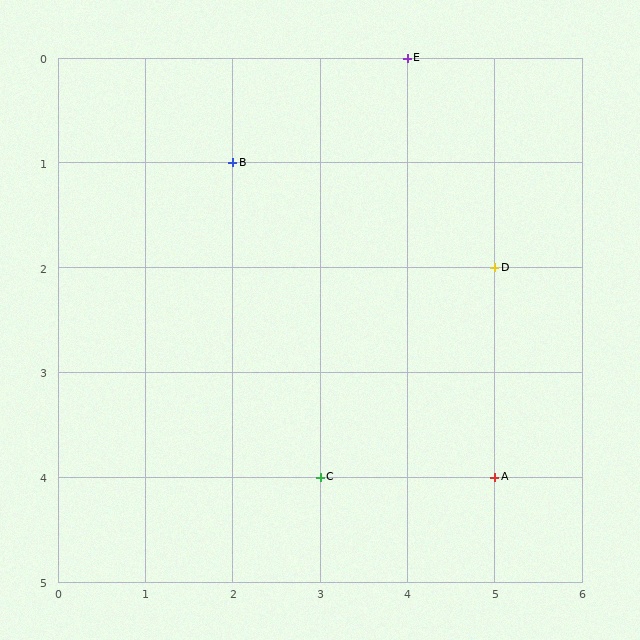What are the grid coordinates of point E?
Point E is at grid coordinates (4, 0).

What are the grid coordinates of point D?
Point D is at grid coordinates (5, 2).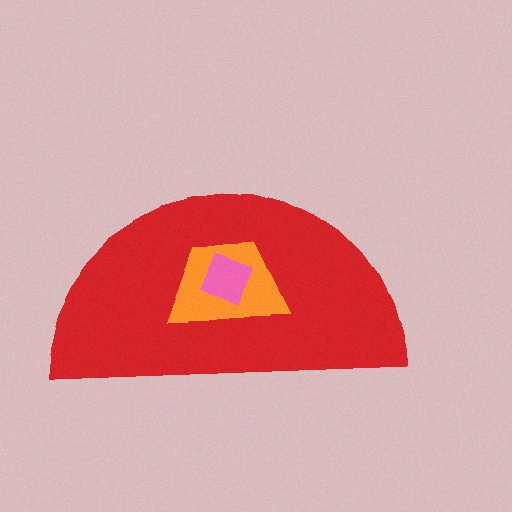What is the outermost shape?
The red semicircle.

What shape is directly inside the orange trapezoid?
The pink square.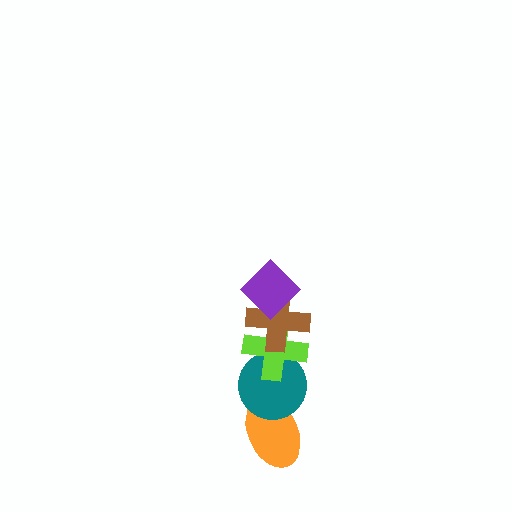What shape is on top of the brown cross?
The purple diamond is on top of the brown cross.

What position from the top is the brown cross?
The brown cross is 2nd from the top.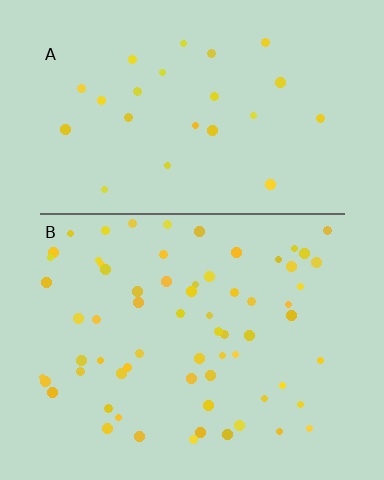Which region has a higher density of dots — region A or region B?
B (the bottom).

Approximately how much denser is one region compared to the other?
Approximately 2.6× — region B over region A.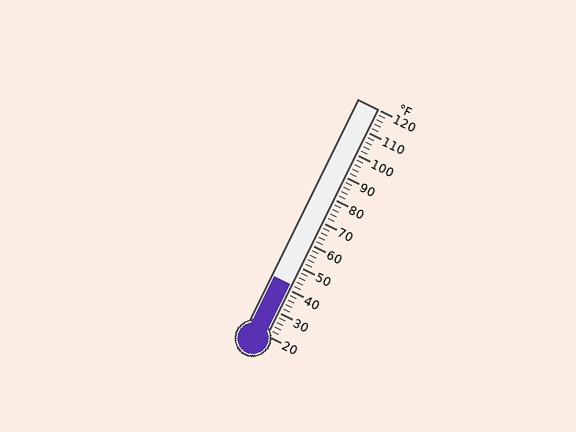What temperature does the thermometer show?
The thermometer shows approximately 42°F.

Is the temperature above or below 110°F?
The temperature is below 110°F.